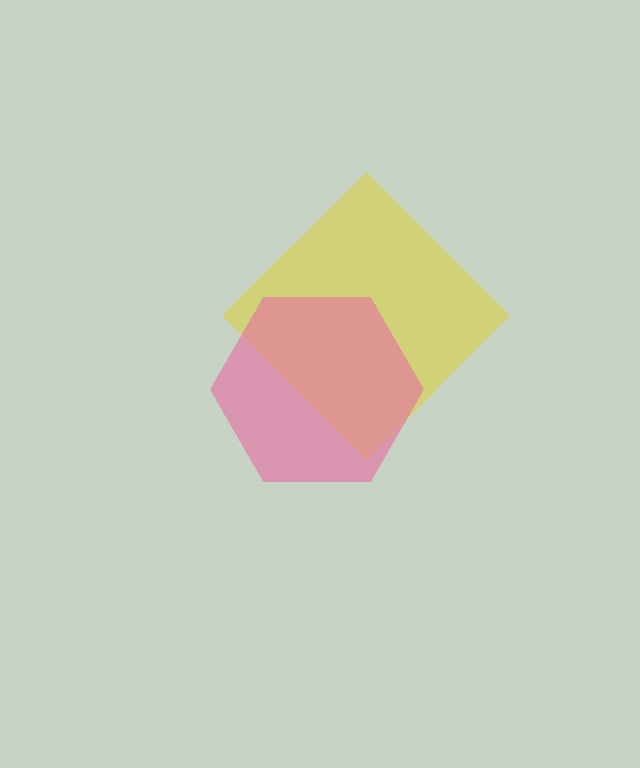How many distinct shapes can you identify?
There are 2 distinct shapes: a yellow diamond, a pink hexagon.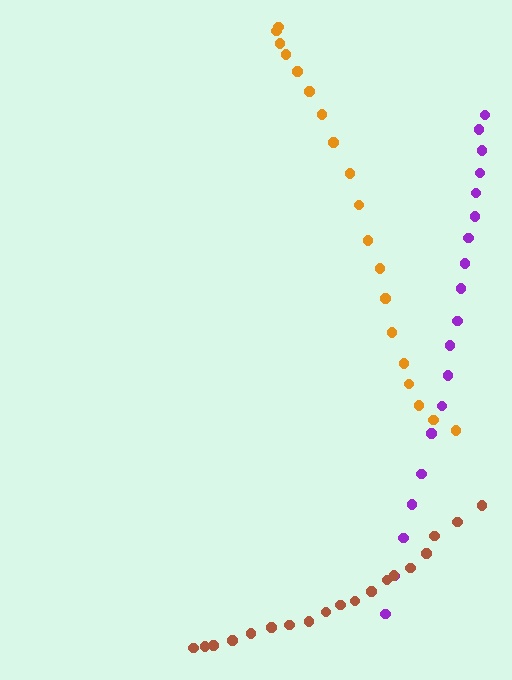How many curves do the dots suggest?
There are 3 distinct paths.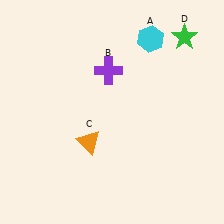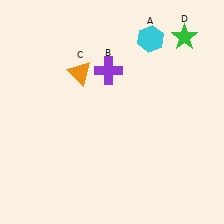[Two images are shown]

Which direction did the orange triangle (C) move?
The orange triangle (C) moved up.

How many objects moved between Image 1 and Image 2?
1 object moved between the two images.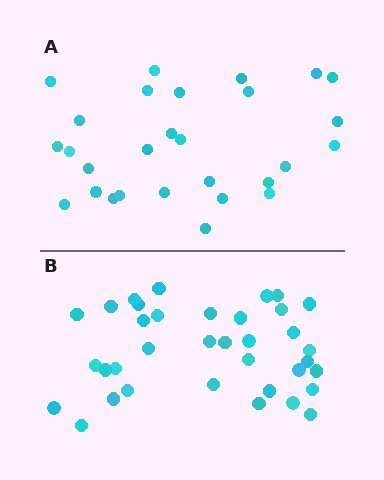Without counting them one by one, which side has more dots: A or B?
Region B (the bottom region) has more dots.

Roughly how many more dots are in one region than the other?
Region B has roughly 8 or so more dots than region A.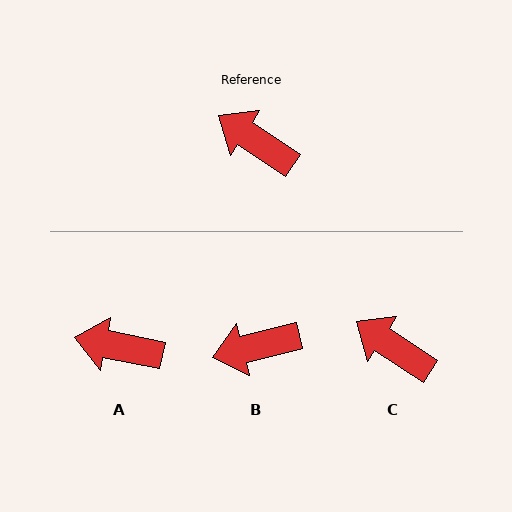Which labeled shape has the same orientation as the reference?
C.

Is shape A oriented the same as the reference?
No, it is off by about 22 degrees.